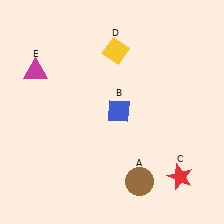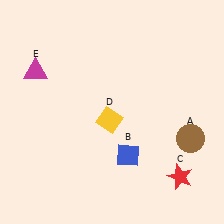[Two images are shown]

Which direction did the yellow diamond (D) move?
The yellow diamond (D) moved down.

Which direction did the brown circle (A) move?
The brown circle (A) moved right.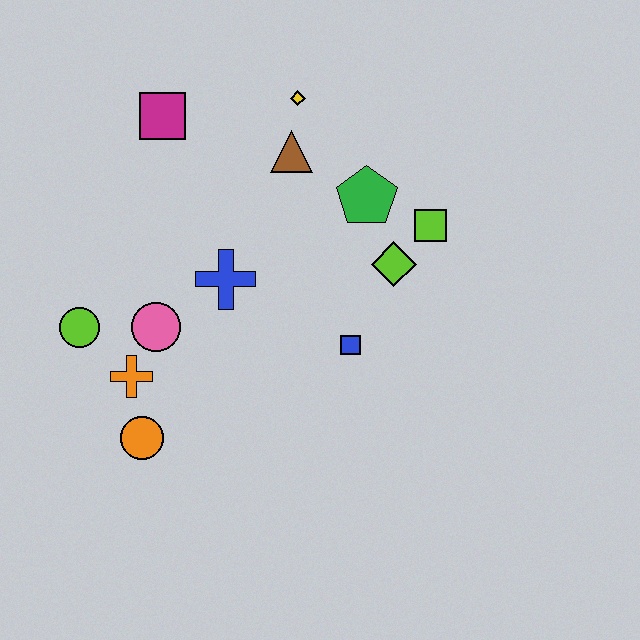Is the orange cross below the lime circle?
Yes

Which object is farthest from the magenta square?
The orange circle is farthest from the magenta square.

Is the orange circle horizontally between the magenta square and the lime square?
No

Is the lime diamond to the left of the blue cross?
No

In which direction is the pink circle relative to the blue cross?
The pink circle is to the left of the blue cross.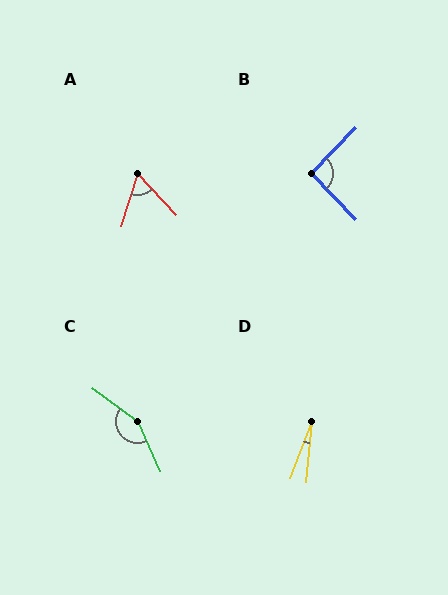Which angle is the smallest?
D, at approximately 15 degrees.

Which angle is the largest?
C, at approximately 150 degrees.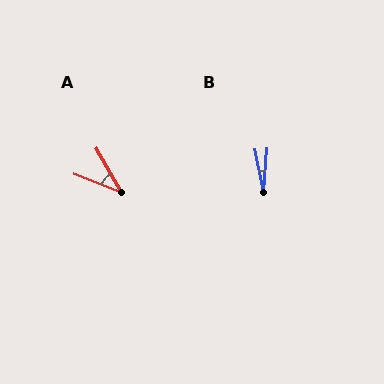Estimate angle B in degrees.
Approximately 17 degrees.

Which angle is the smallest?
B, at approximately 17 degrees.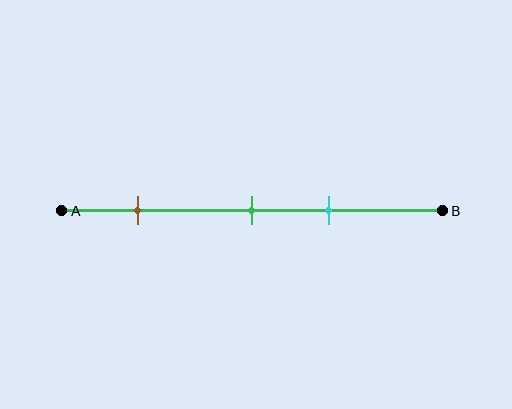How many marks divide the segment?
There are 3 marks dividing the segment.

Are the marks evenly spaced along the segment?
No, the marks are not evenly spaced.